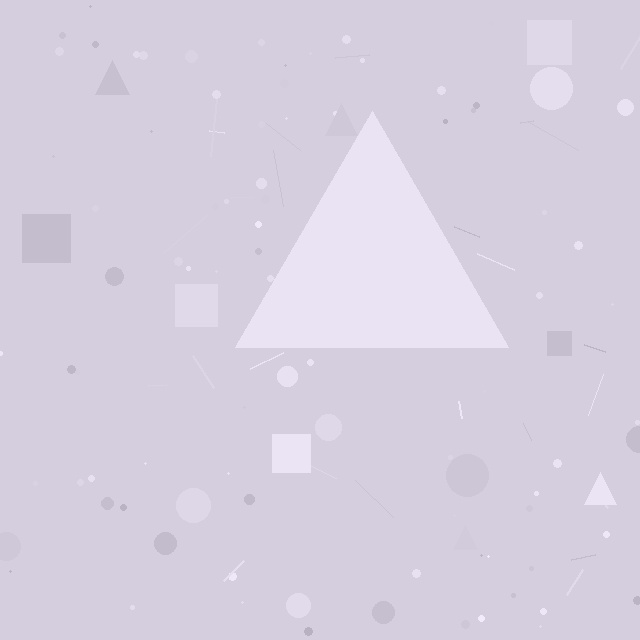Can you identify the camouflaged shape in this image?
The camouflaged shape is a triangle.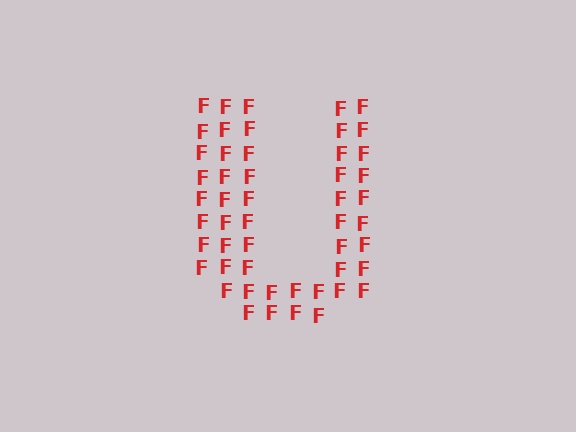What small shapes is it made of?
It is made of small letter F's.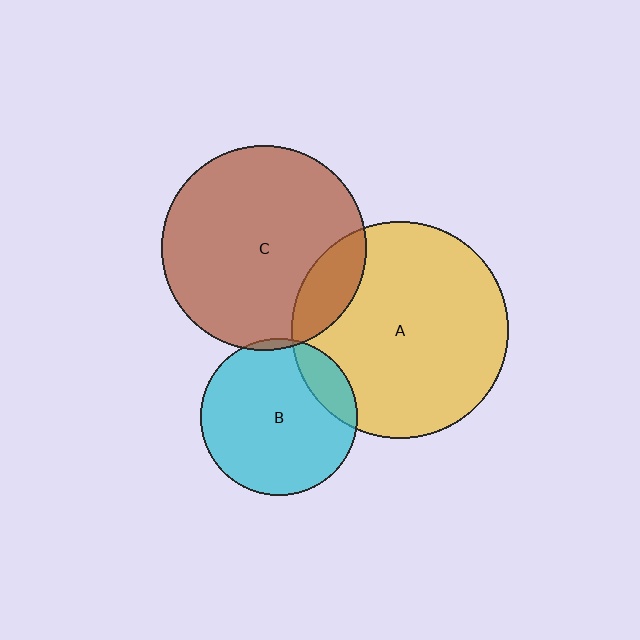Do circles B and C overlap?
Yes.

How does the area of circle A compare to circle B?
Approximately 1.9 times.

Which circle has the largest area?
Circle A (yellow).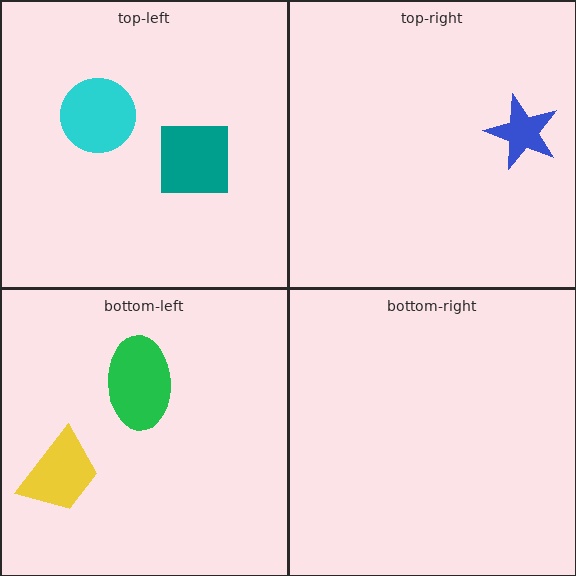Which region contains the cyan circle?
The top-left region.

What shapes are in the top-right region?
The blue star.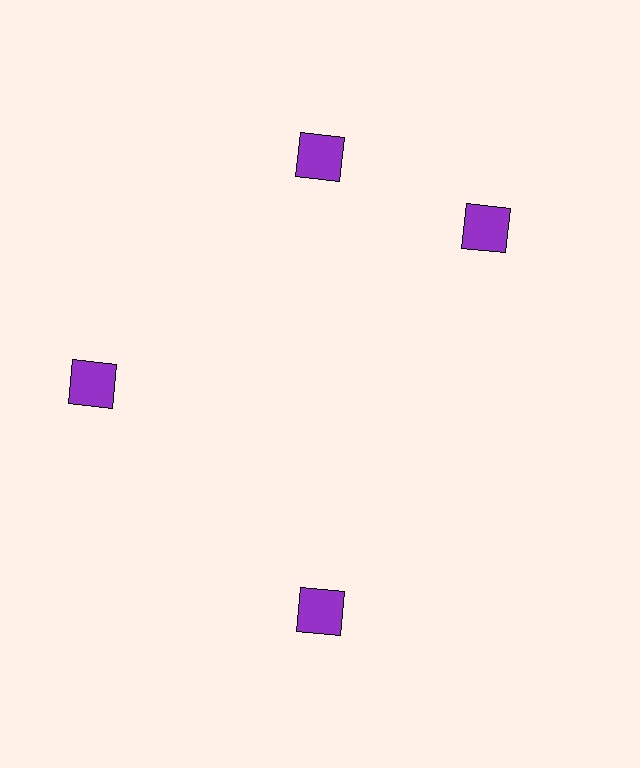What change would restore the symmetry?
The symmetry would be restored by rotating it back into even spacing with its neighbors so that all 4 squares sit at equal angles and equal distance from the center.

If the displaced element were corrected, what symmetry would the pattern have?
It would have 4-fold rotational symmetry — the pattern would map onto itself every 90 degrees.